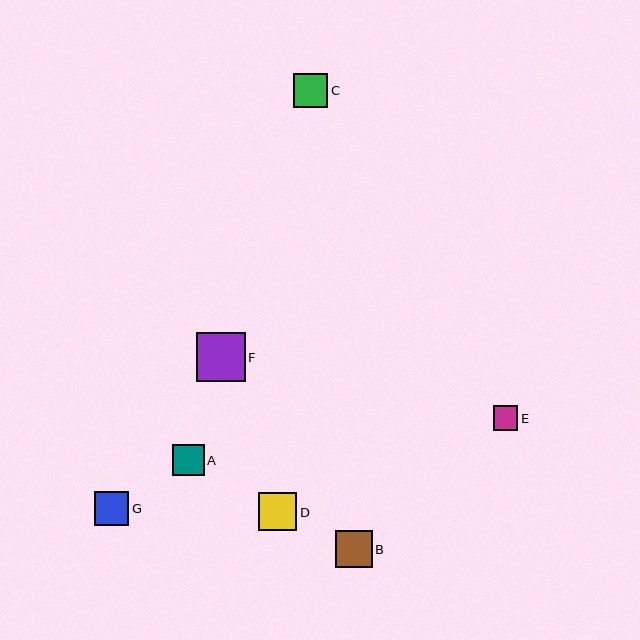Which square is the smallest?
Square E is the smallest with a size of approximately 25 pixels.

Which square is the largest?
Square F is the largest with a size of approximately 49 pixels.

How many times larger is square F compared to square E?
Square F is approximately 2.0 times the size of square E.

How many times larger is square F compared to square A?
Square F is approximately 1.6 times the size of square A.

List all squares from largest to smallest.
From largest to smallest: F, D, B, G, C, A, E.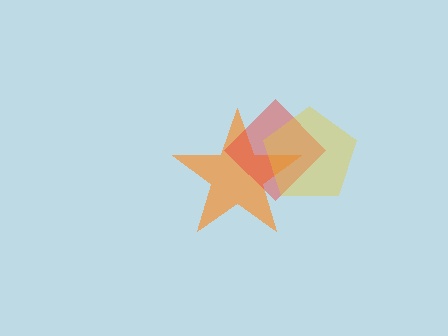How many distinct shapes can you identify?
There are 3 distinct shapes: an orange star, a red diamond, a yellow pentagon.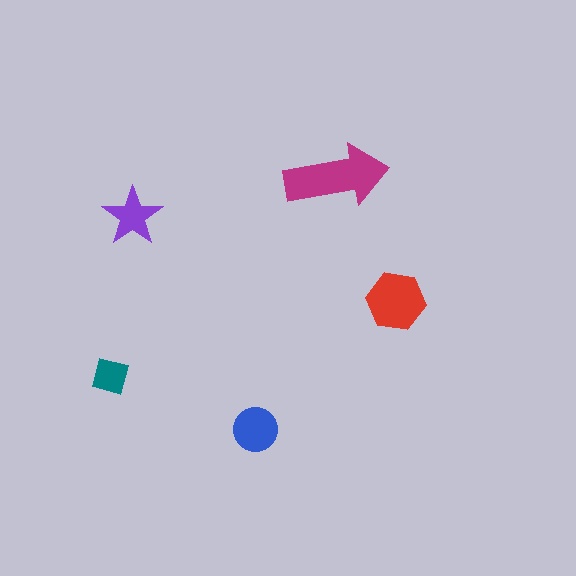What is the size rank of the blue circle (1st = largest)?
3rd.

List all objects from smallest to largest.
The teal diamond, the purple star, the blue circle, the red hexagon, the magenta arrow.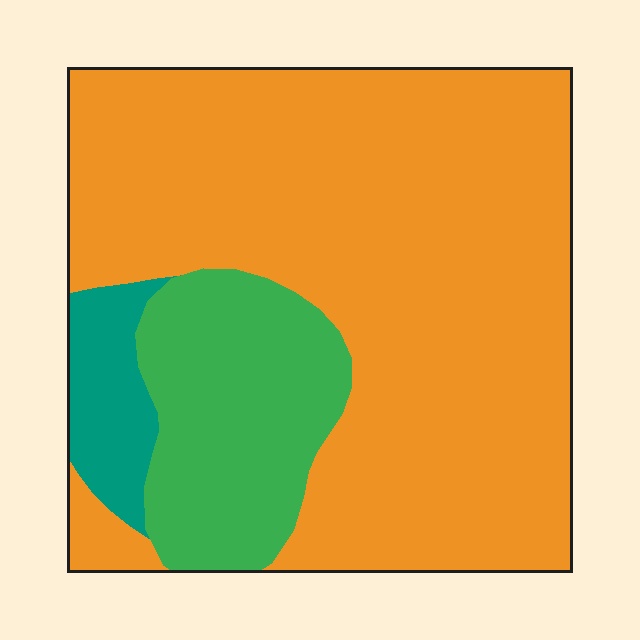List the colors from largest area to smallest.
From largest to smallest: orange, green, teal.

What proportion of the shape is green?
Green covers about 20% of the shape.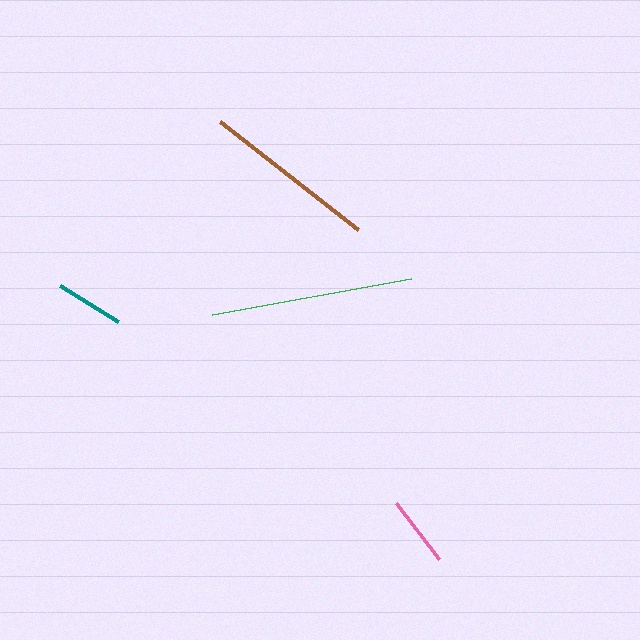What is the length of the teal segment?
The teal segment is approximately 68 pixels long.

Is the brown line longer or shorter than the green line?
The green line is longer than the brown line.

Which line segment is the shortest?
The teal line is the shortest at approximately 68 pixels.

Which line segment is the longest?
The green line is the longest at approximately 203 pixels.